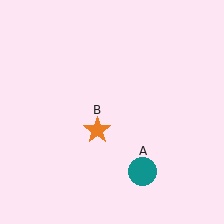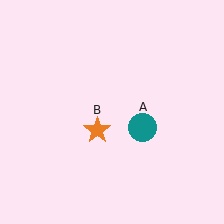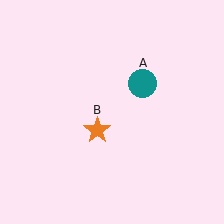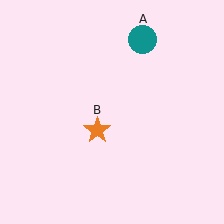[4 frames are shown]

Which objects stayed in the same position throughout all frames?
Orange star (object B) remained stationary.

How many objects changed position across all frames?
1 object changed position: teal circle (object A).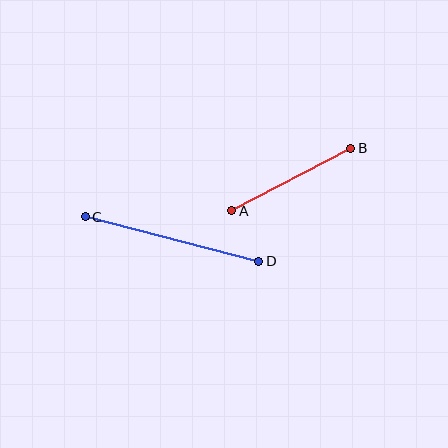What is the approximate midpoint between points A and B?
The midpoint is at approximately (291, 179) pixels.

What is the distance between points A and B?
The distance is approximately 134 pixels.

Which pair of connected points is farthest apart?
Points C and D are farthest apart.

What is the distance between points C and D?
The distance is approximately 179 pixels.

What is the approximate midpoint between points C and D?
The midpoint is at approximately (172, 239) pixels.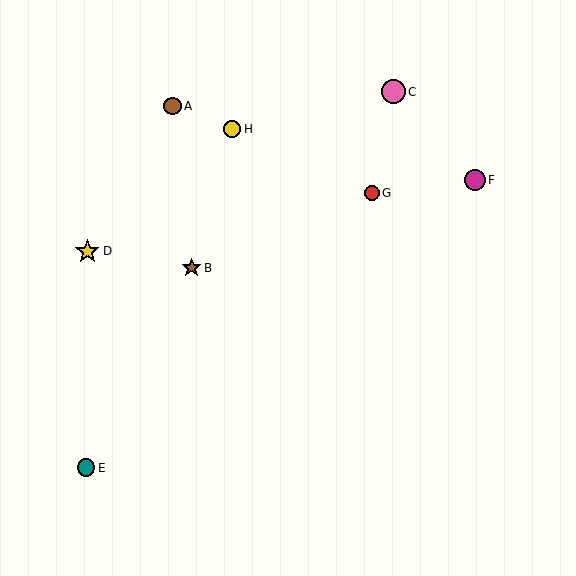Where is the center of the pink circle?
The center of the pink circle is at (393, 92).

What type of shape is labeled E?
Shape E is a teal circle.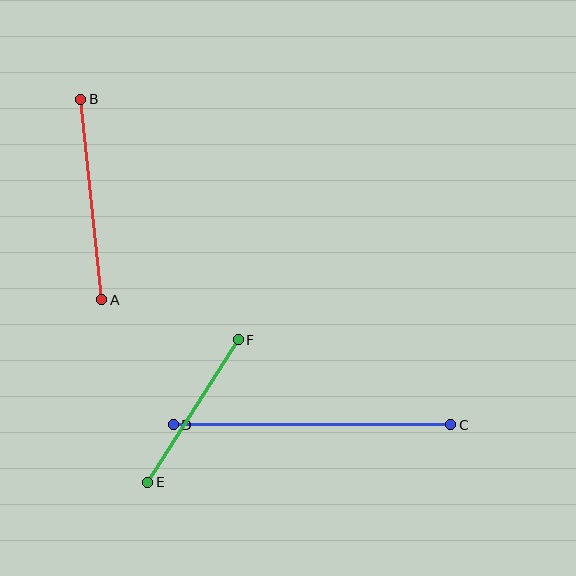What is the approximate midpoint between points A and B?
The midpoint is at approximately (91, 200) pixels.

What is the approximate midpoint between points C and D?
The midpoint is at approximately (312, 425) pixels.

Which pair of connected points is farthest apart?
Points C and D are farthest apart.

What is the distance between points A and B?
The distance is approximately 202 pixels.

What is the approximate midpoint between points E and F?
The midpoint is at approximately (193, 411) pixels.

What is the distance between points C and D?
The distance is approximately 277 pixels.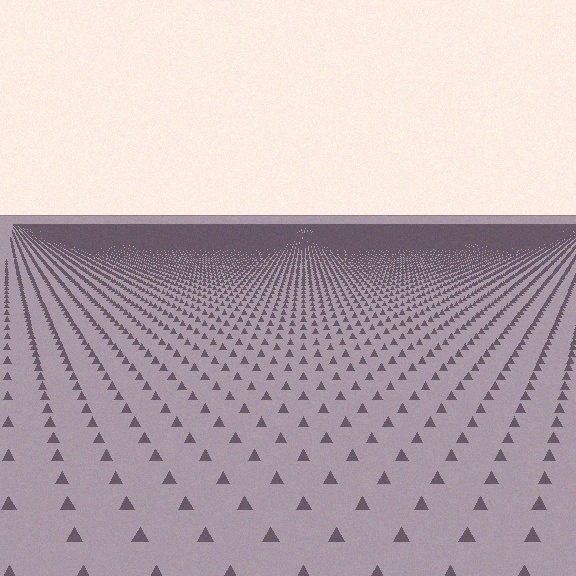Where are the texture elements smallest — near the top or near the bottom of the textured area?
Near the top.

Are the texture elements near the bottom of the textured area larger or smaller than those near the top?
Larger. Near the bottom, elements are closer to the viewer and appear at a bigger on-screen size.